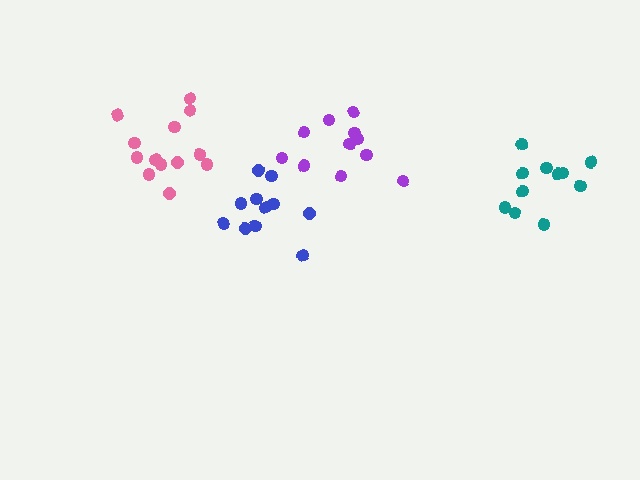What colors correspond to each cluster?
The clusters are colored: teal, blue, purple, pink.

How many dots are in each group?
Group 1: 11 dots, Group 2: 11 dots, Group 3: 11 dots, Group 4: 13 dots (46 total).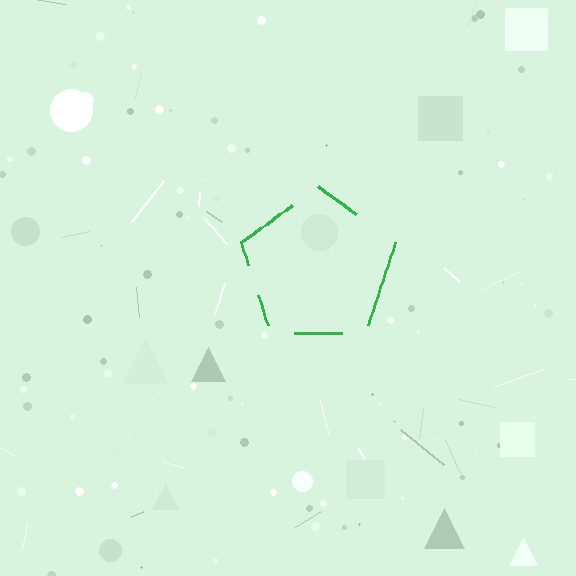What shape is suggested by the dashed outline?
The dashed outline suggests a pentagon.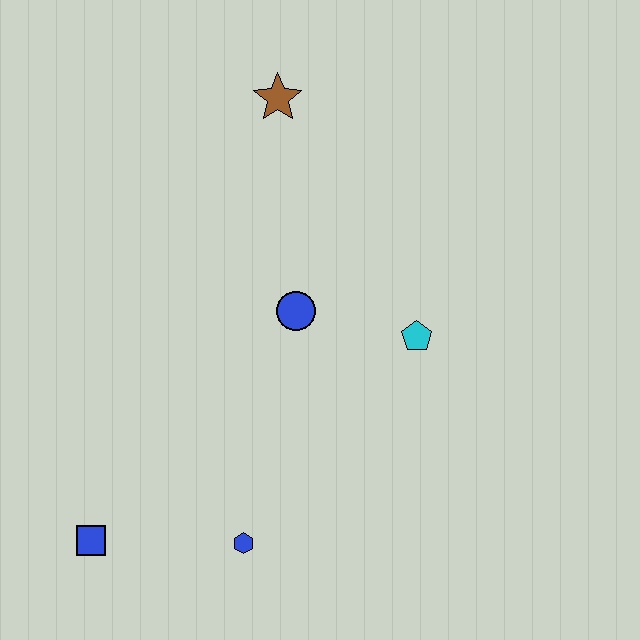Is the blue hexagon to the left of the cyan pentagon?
Yes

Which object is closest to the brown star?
The blue circle is closest to the brown star.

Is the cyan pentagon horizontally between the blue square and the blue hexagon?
No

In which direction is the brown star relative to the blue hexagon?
The brown star is above the blue hexagon.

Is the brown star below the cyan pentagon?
No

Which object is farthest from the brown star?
The blue square is farthest from the brown star.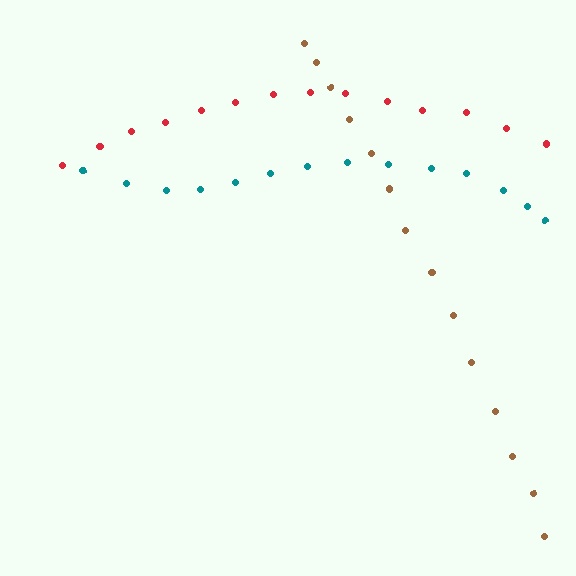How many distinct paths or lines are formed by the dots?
There are 3 distinct paths.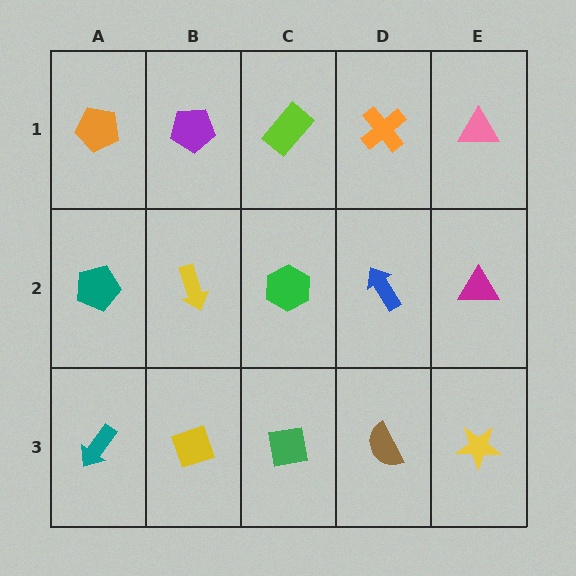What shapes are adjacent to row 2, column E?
A pink triangle (row 1, column E), a yellow star (row 3, column E), a blue arrow (row 2, column D).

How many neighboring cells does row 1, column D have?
3.